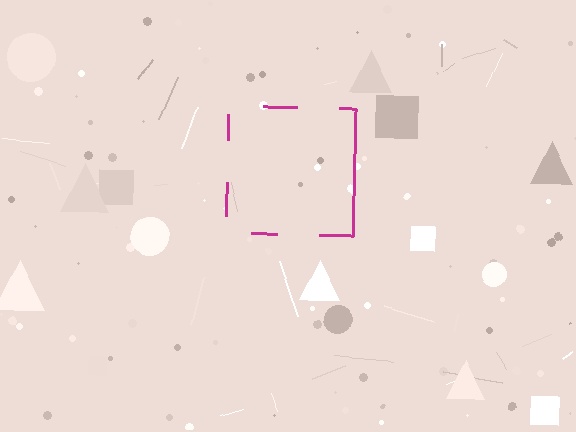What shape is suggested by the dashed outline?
The dashed outline suggests a square.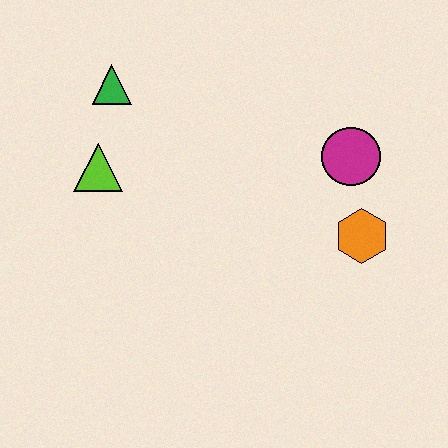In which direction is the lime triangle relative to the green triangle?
The lime triangle is below the green triangle.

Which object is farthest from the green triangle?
The orange hexagon is farthest from the green triangle.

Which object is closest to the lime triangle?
The green triangle is closest to the lime triangle.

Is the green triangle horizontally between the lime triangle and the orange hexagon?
Yes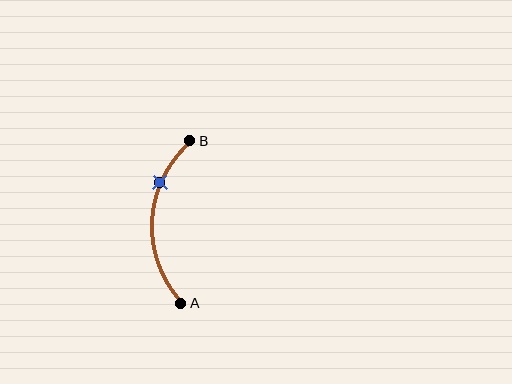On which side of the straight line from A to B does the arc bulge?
The arc bulges to the left of the straight line connecting A and B.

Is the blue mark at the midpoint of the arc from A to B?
No. The blue mark lies on the arc but is closer to endpoint B. The arc midpoint would be at the point on the curve equidistant along the arc from both A and B.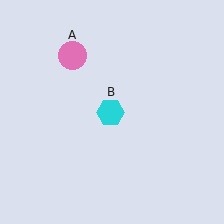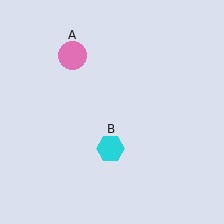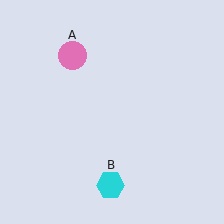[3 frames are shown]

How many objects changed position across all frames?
1 object changed position: cyan hexagon (object B).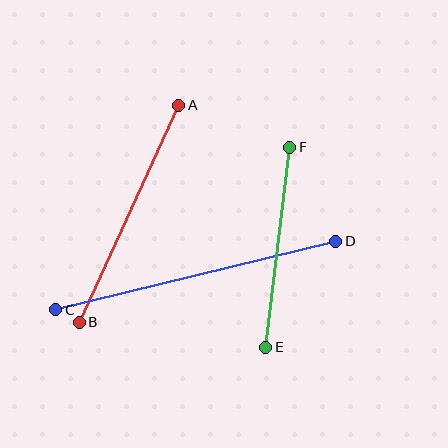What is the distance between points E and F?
The distance is approximately 201 pixels.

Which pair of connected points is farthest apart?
Points C and D are farthest apart.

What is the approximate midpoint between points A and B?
The midpoint is at approximately (129, 214) pixels.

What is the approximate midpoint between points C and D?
The midpoint is at approximately (196, 276) pixels.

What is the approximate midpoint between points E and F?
The midpoint is at approximately (278, 247) pixels.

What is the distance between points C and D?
The distance is approximately 288 pixels.